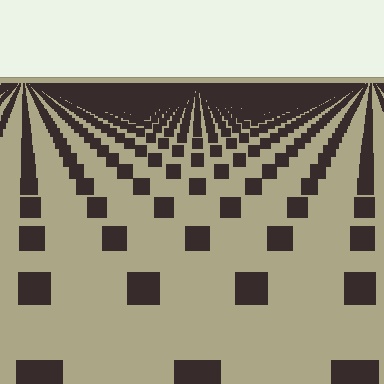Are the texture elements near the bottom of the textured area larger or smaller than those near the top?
Larger. Near the bottom, elements are closer to the viewer and appear at a bigger on-screen size.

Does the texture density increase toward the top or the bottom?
Density increases toward the top.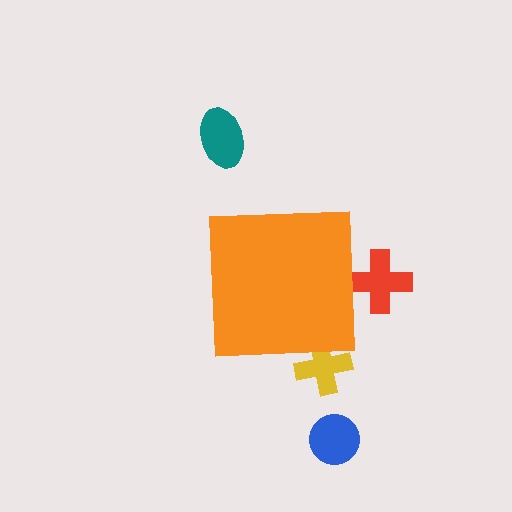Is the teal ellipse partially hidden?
No, the teal ellipse is fully visible.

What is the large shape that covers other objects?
An orange square.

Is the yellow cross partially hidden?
Yes, the yellow cross is partially hidden behind the orange square.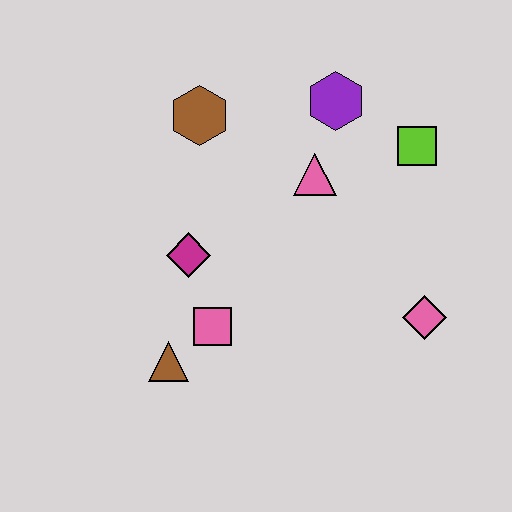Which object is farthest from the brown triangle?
The lime square is farthest from the brown triangle.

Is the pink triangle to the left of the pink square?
No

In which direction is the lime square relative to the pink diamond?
The lime square is above the pink diamond.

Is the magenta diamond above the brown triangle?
Yes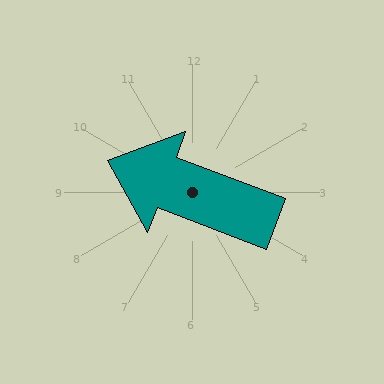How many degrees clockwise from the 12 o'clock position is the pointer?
Approximately 291 degrees.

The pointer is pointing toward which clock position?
Roughly 10 o'clock.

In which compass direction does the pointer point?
West.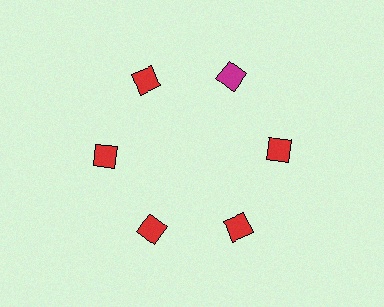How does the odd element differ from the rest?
It has a different color: magenta instead of red.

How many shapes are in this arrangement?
There are 6 shapes arranged in a ring pattern.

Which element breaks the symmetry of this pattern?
The magenta diamond at roughly the 1 o'clock position breaks the symmetry. All other shapes are red diamonds.